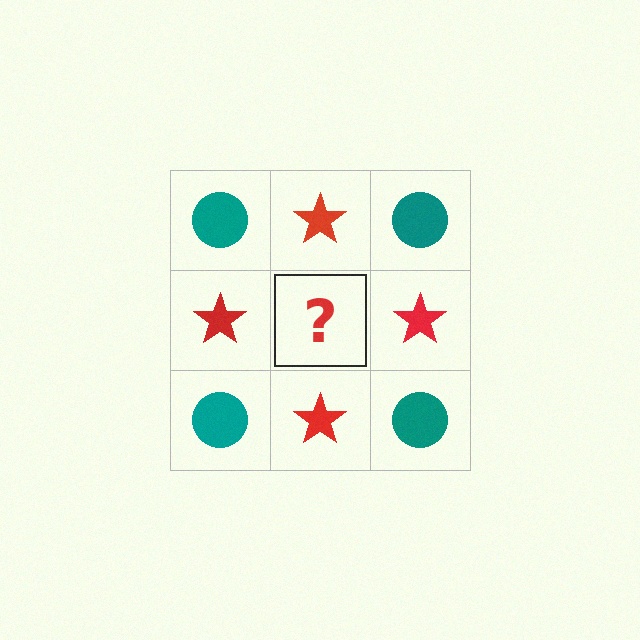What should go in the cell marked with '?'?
The missing cell should contain a teal circle.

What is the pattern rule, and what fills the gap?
The rule is that it alternates teal circle and red star in a checkerboard pattern. The gap should be filled with a teal circle.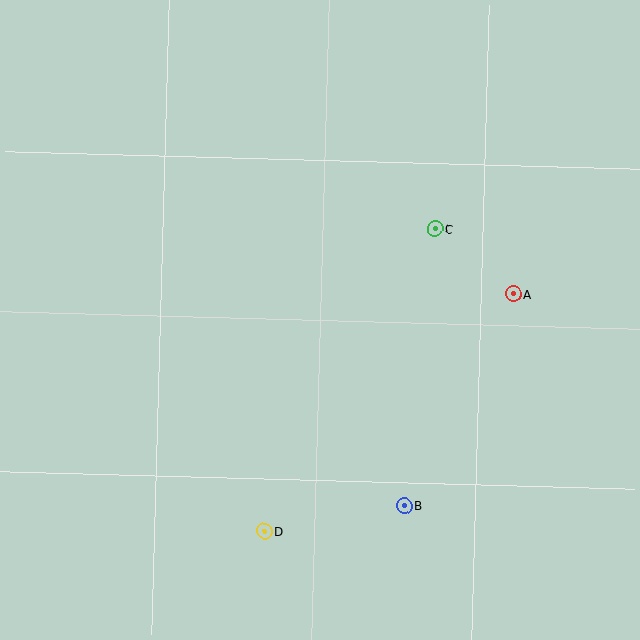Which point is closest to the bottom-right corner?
Point B is closest to the bottom-right corner.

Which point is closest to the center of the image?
Point C at (435, 229) is closest to the center.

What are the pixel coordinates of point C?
Point C is at (435, 229).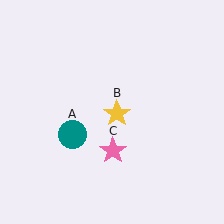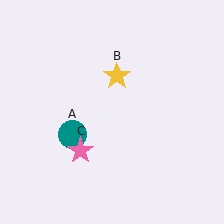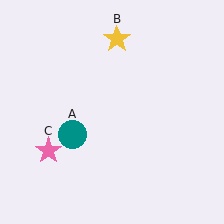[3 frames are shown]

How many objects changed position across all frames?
2 objects changed position: yellow star (object B), pink star (object C).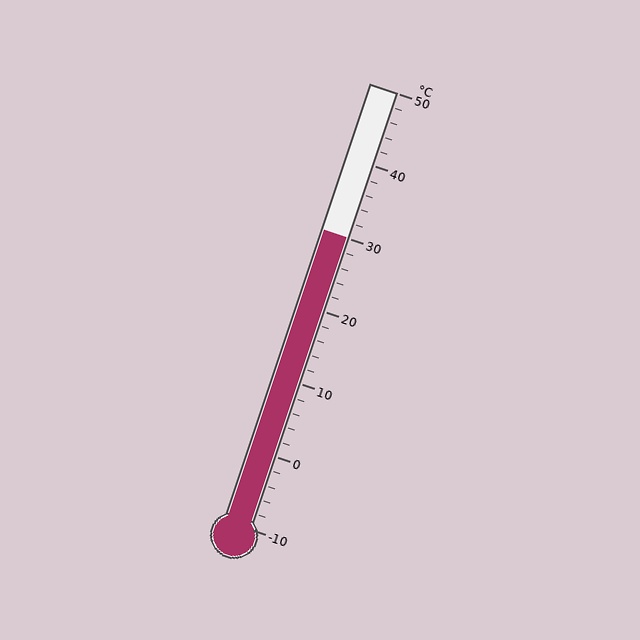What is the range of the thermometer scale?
The thermometer scale ranges from -10°C to 50°C.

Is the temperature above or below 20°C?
The temperature is above 20°C.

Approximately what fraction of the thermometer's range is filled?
The thermometer is filled to approximately 65% of its range.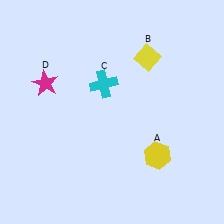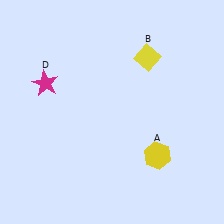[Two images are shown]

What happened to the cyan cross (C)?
The cyan cross (C) was removed in Image 2. It was in the top-left area of Image 1.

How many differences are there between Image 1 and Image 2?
There is 1 difference between the two images.